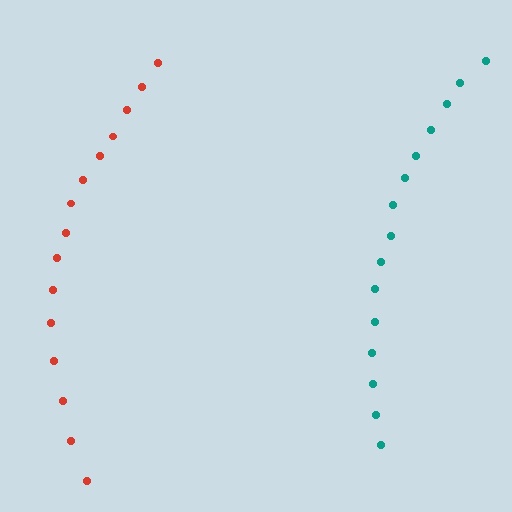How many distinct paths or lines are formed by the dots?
There are 2 distinct paths.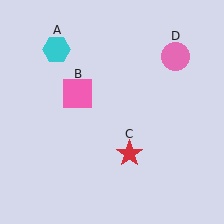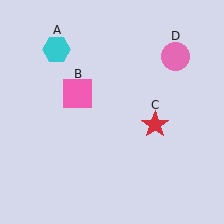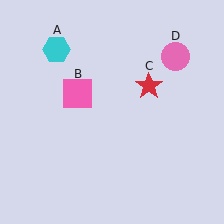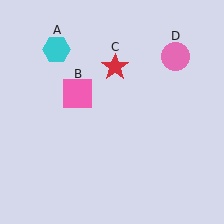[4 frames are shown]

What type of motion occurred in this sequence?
The red star (object C) rotated counterclockwise around the center of the scene.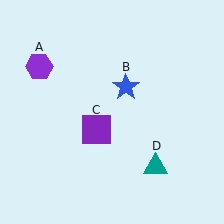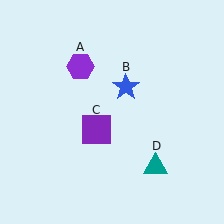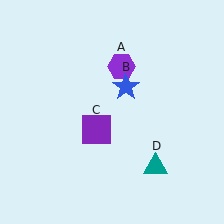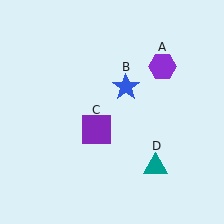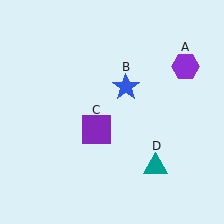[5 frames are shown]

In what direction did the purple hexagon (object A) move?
The purple hexagon (object A) moved right.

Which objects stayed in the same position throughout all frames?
Blue star (object B) and purple square (object C) and teal triangle (object D) remained stationary.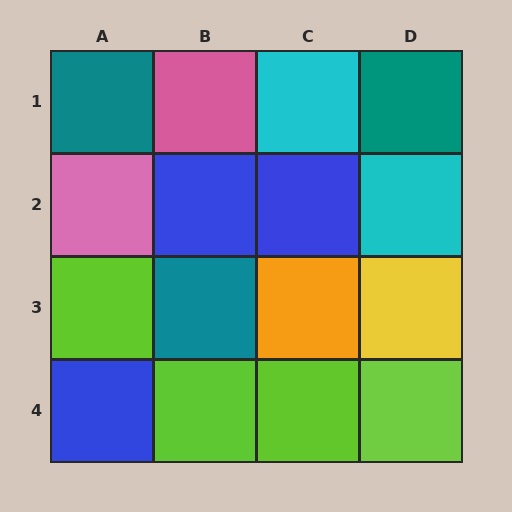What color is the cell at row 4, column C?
Lime.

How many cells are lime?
4 cells are lime.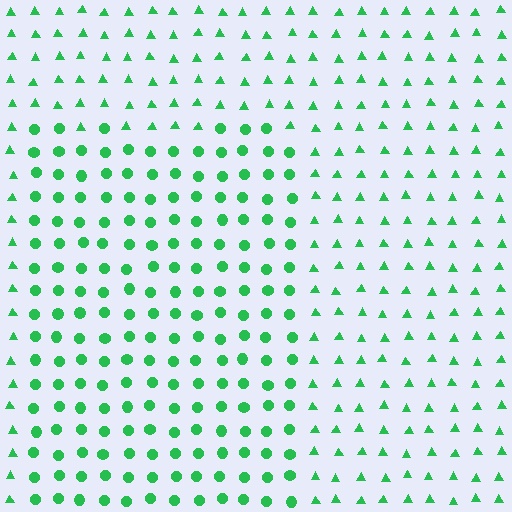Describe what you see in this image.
The image is filled with small green elements arranged in a uniform grid. A rectangle-shaped region contains circles, while the surrounding area contains triangles. The boundary is defined purely by the change in element shape.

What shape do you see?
I see a rectangle.